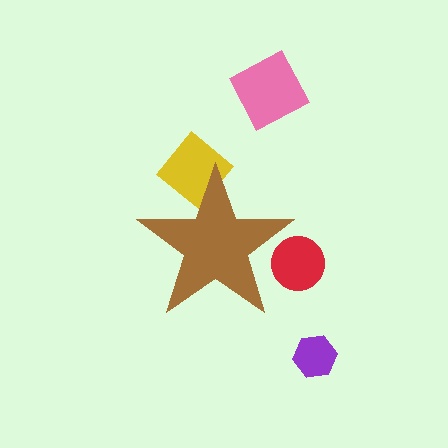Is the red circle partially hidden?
Yes, the red circle is partially hidden behind the brown star.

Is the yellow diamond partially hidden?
Yes, the yellow diamond is partially hidden behind the brown star.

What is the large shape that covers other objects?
A brown star.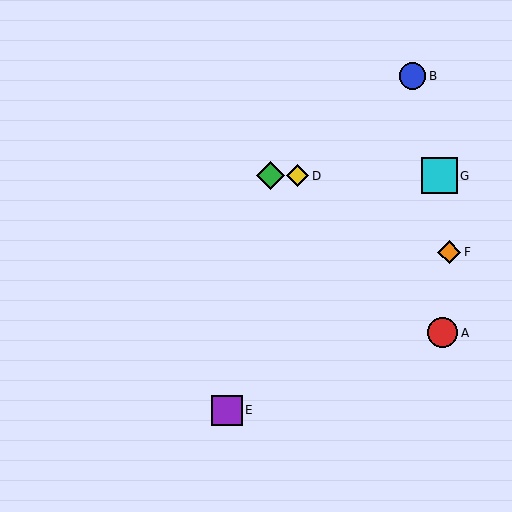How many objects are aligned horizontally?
3 objects (C, D, G) are aligned horizontally.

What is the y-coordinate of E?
Object E is at y≈410.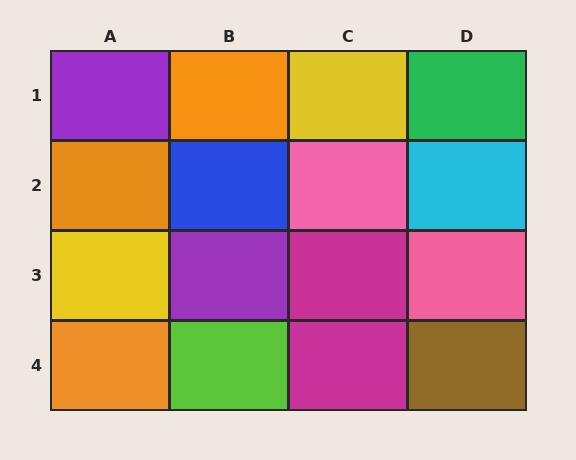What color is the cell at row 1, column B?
Orange.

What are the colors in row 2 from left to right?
Orange, blue, pink, cyan.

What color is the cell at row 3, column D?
Pink.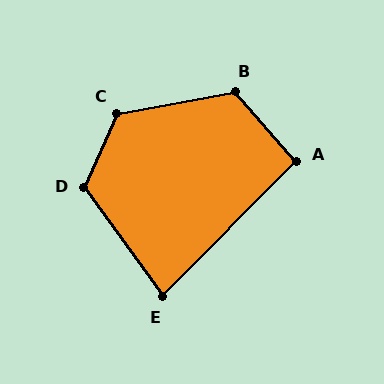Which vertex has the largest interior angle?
C, at approximately 124 degrees.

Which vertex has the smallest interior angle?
E, at approximately 81 degrees.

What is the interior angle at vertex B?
Approximately 121 degrees (obtuse).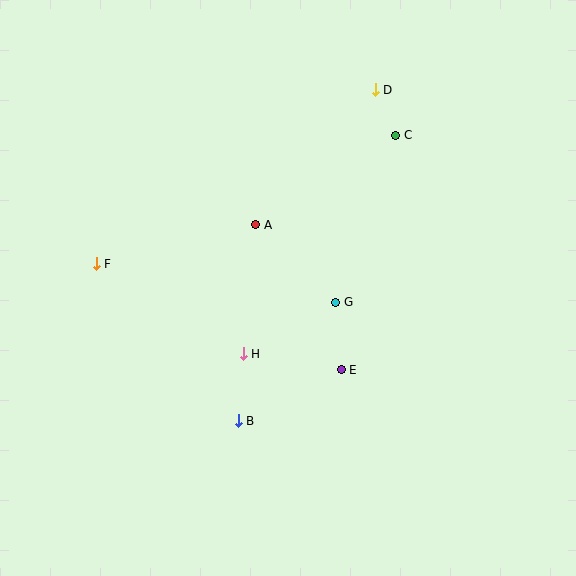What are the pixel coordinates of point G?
Point G is at (336, 302).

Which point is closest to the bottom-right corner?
Point E is closest to the bottom-right corner.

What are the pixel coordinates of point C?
Point C is at (396, 135).